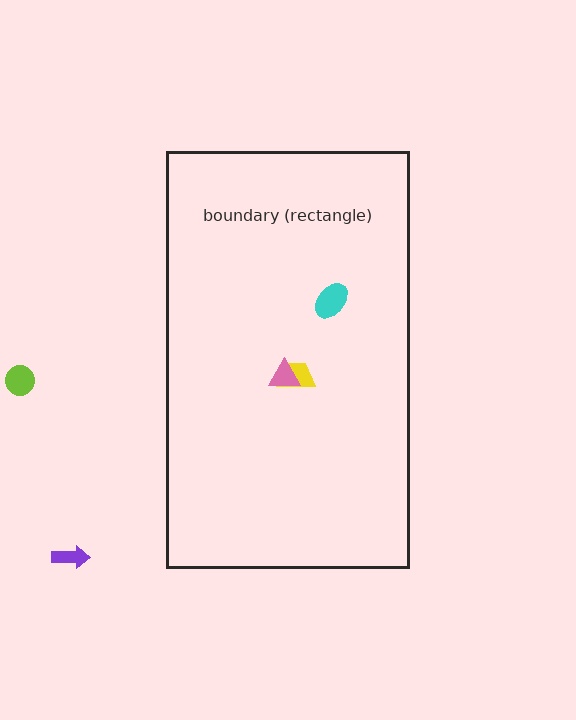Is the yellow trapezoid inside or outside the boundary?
Inside.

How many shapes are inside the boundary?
3 inside, 2 outside.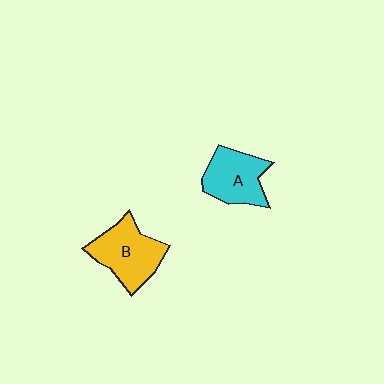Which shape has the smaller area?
Shape A (cyan).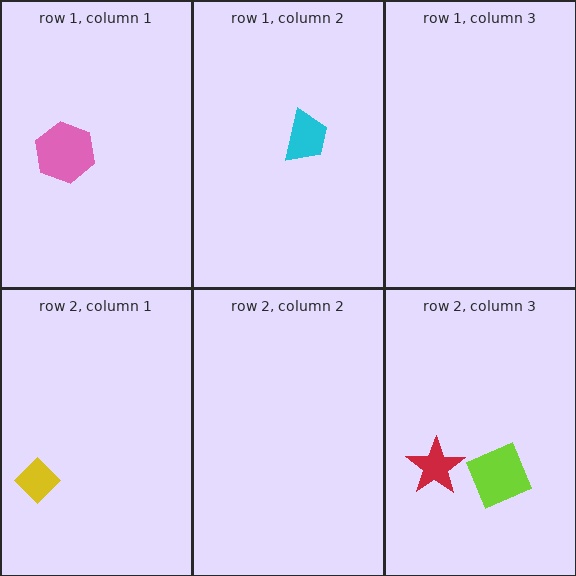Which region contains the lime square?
The row 2, column 3 region.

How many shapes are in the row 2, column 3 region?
2.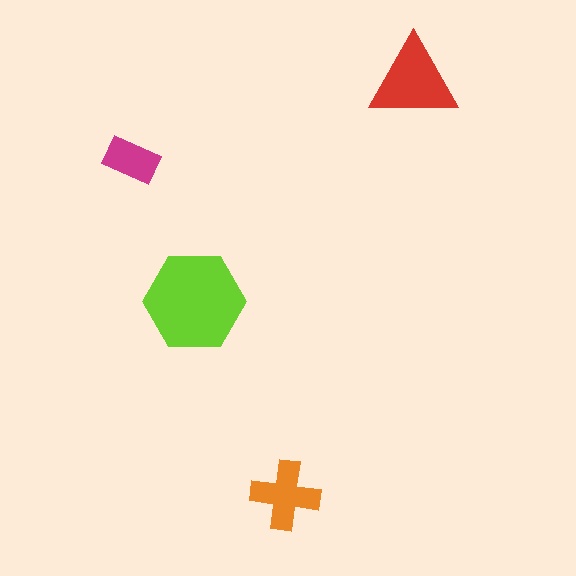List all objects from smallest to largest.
The magenta rectangle, the orange cross, the red triangle, the lime hexagon.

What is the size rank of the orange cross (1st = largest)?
3rd.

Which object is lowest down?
The orange cross is bottommost.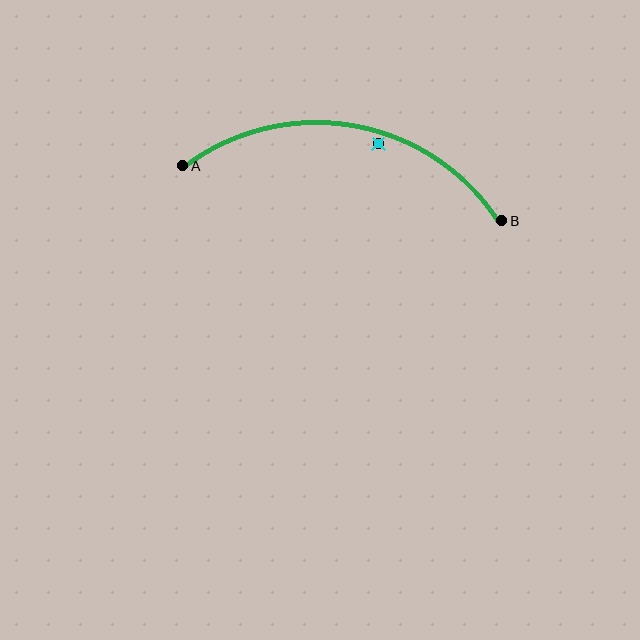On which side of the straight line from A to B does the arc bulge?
The arc bulges above the straight line connecting A and B.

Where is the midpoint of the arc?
The arc midpoint is the point on the curve farthest from the straight line joining A and B. It sits above that line.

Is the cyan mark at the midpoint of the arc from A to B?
No — the cyan mark does not lie on the arc at all. It sits slightly inside the curve.